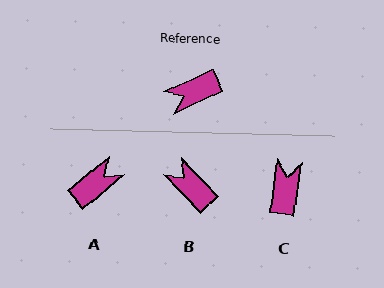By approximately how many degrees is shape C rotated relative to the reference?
Approximately 123 degrees clockwise.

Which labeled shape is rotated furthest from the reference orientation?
A, about 165 degrees away.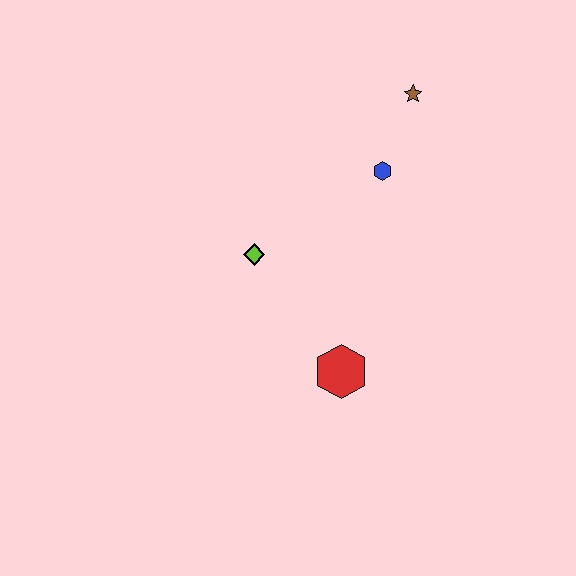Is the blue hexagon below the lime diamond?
No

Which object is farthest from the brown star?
The red hexagon is farthest from the brown star.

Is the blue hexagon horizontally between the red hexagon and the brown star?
Yes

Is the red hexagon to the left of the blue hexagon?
Yes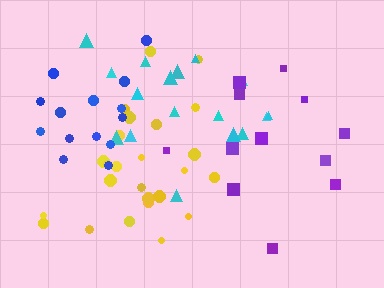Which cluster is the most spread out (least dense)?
Purple.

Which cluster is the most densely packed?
Blue.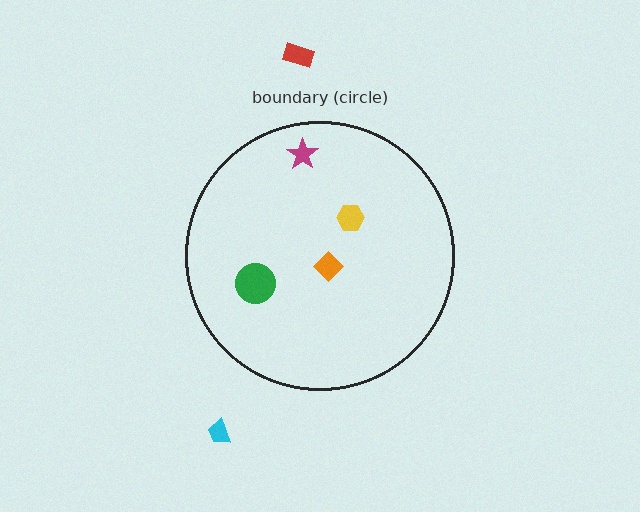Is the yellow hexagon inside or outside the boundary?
Inside.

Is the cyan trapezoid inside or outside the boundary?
Outside.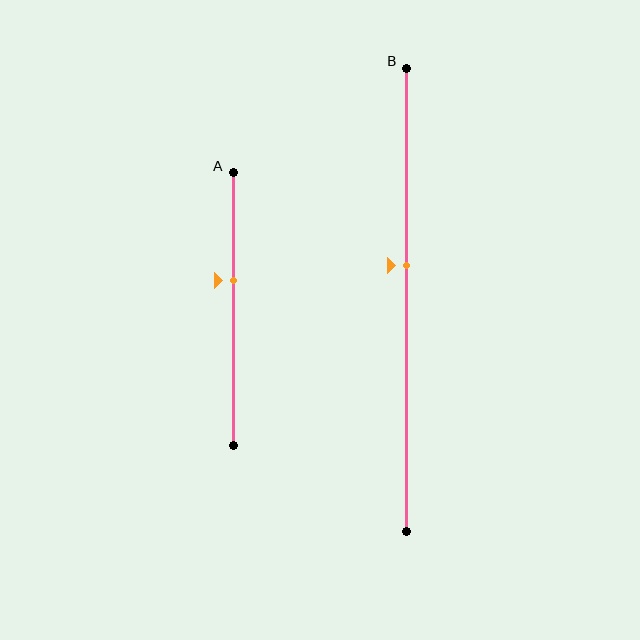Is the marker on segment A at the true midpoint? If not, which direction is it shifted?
No, the marker on segment A is shifted upward by about 11% of the segment length.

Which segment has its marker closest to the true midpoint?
Segment B has its marker closest to the true midpoint.